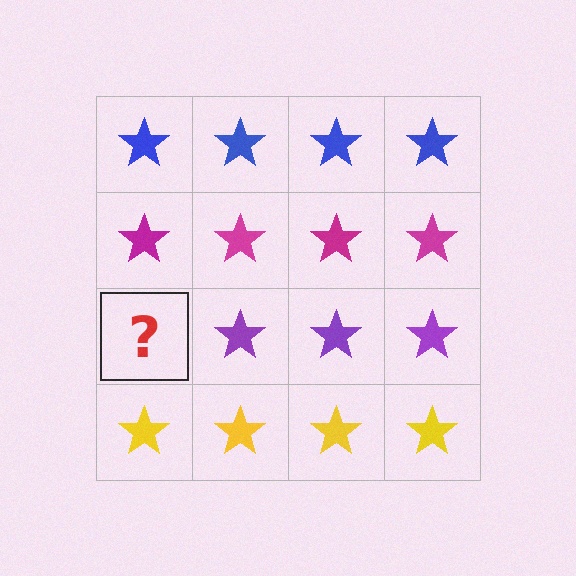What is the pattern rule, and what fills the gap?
The rule is that each row has a consistent color. The gap should be filled with a purple star.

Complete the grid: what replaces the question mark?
The question mark should be replaced with a purple star.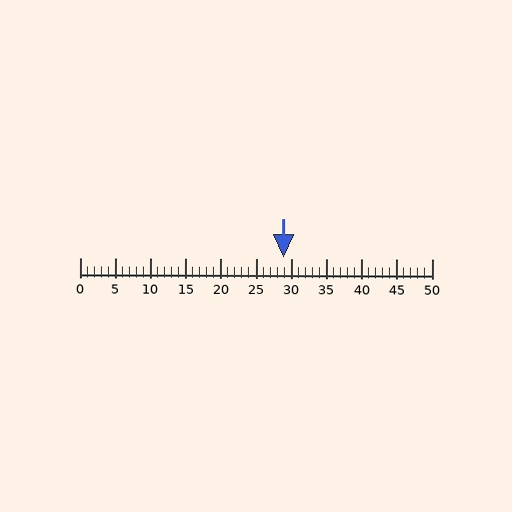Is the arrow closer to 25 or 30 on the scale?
The arrow is closer to 30.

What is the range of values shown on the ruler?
The ruler shows values from 0 to 50.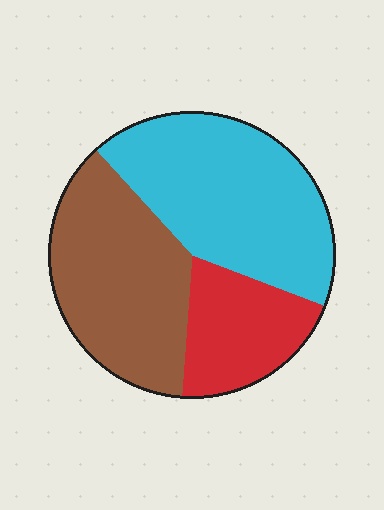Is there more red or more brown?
Brown.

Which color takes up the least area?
Red, at roughly 20%.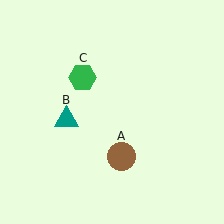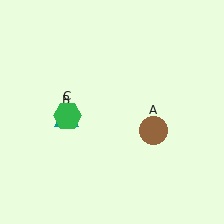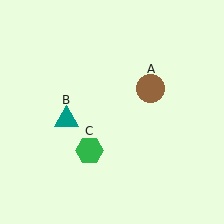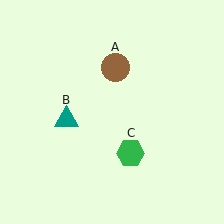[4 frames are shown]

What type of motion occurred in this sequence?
The brown circle (object A), green hexagon (object C) rotated counterclockwise around the center of the scene.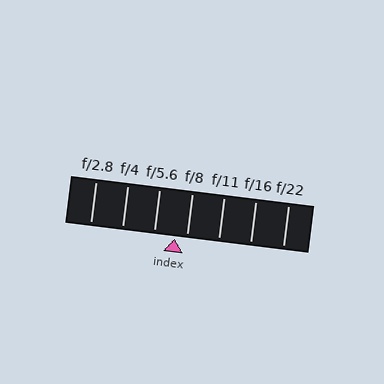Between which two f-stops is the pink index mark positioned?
The index mark is between f/5.6 and f/8.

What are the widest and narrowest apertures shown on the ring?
The widest aperture shown is f/2.8 and the narrowest is f/22.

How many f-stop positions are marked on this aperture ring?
There are 7 f-stop positions marked.